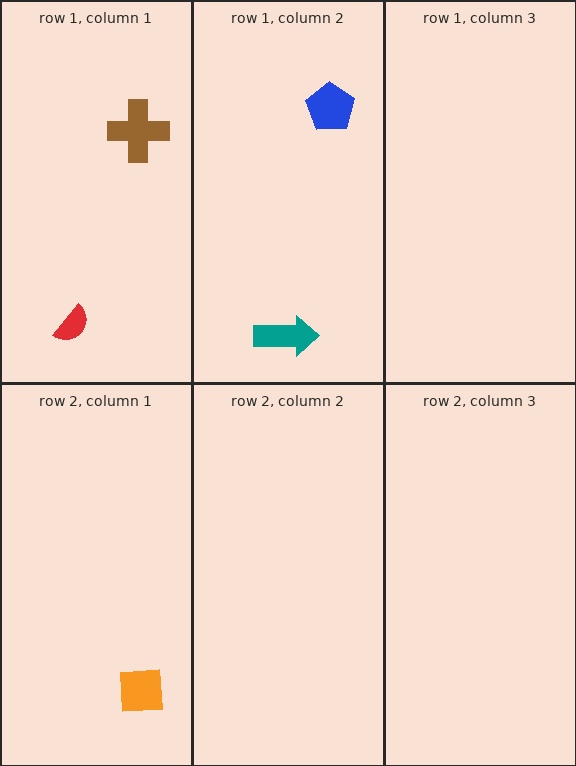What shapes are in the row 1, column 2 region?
The teal arrow, the blue pentagon.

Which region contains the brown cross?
The row 1, column 1 region.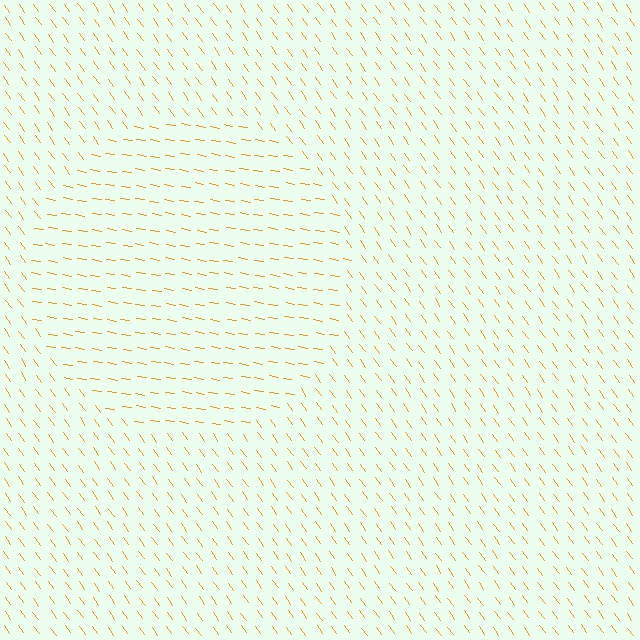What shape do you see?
I see a circle.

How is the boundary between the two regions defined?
The boundary is defined purely by a change in line orientation (approximately 45 degrees difference). All lines are the same color and thickness.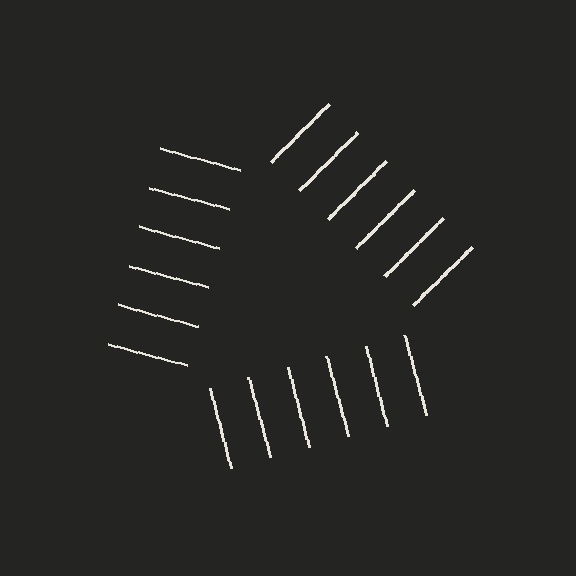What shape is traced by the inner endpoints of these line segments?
An illusory triangle — the line segments terminate on its edges but no continuous stroke is drawn.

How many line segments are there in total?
18 — 6 along each of the 3 edges.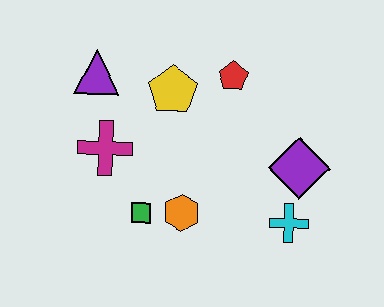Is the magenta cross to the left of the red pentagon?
Yes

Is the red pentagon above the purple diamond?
Yes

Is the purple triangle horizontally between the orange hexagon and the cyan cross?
No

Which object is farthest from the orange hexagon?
The purple triangle is farthest from the orange hexagon.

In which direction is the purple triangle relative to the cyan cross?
The purple triangle is to the left of the cyan cross.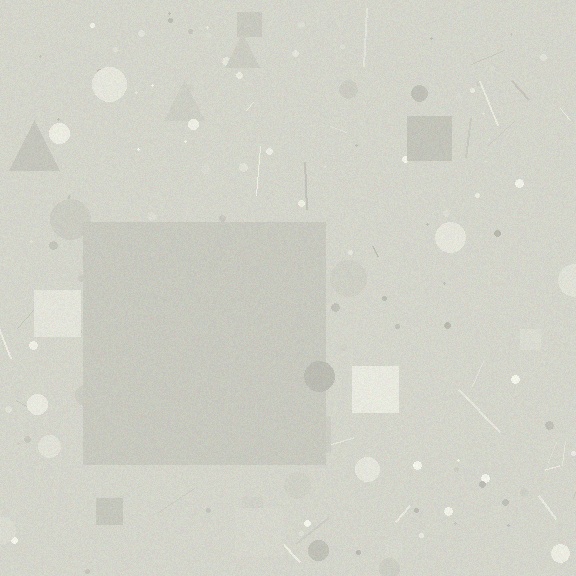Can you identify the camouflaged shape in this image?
The camouflaged shape is a square.